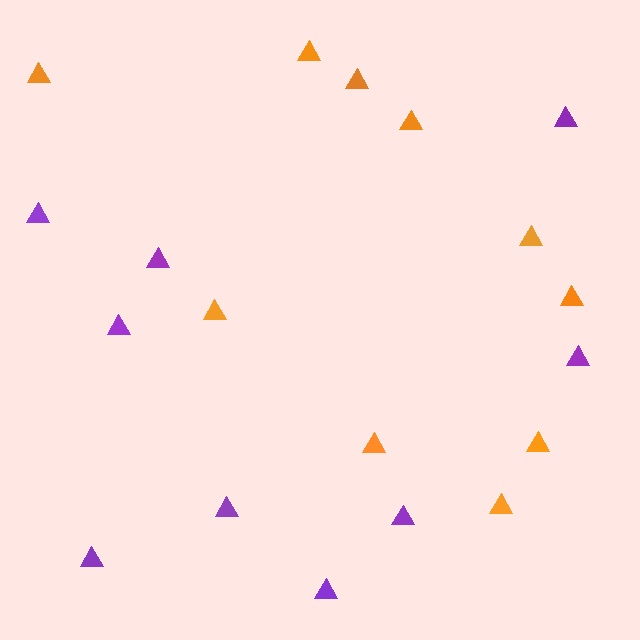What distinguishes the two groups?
There are 2 groups: one group of orange triangles (10) and one group of purple triangles (9).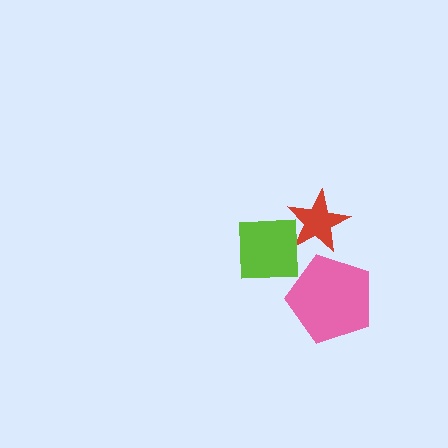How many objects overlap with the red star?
1 object overlaps with the red star.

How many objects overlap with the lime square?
1 object overlaps with the lime square.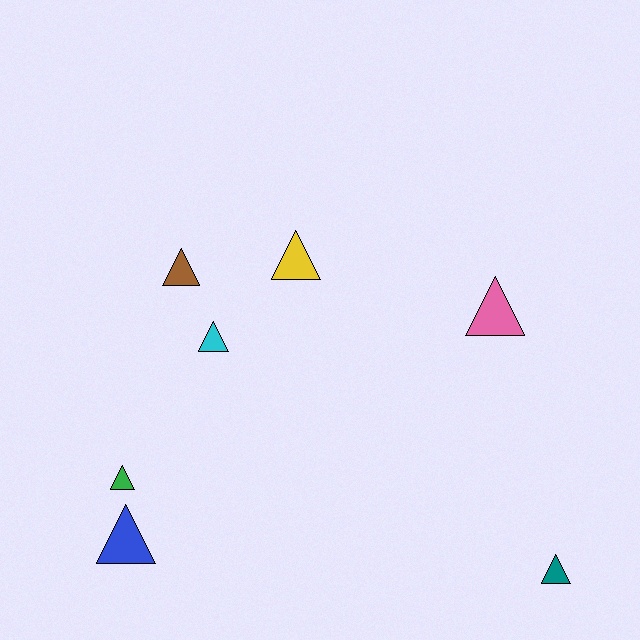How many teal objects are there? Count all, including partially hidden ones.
There is 1 teal object.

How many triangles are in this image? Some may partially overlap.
There are 7 triangles.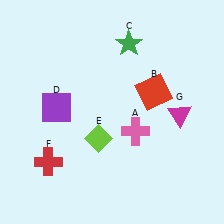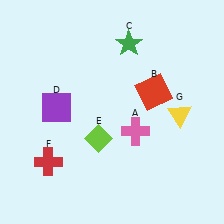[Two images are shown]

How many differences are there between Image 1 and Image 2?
There is 1 difference between the two images.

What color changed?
The triangle (G) changed from magenta in Image 1 to yellow in Image 2.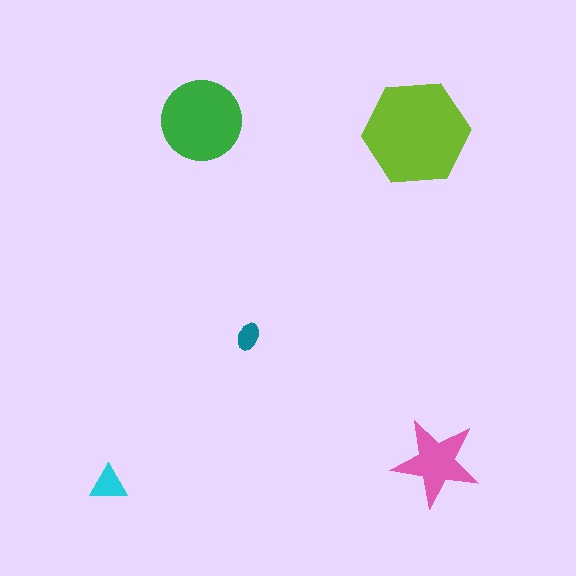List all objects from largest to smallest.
The lime hexagon, the green circle, the pink star, the cyan triangle, the teal ellipse.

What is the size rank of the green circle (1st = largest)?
2nd.